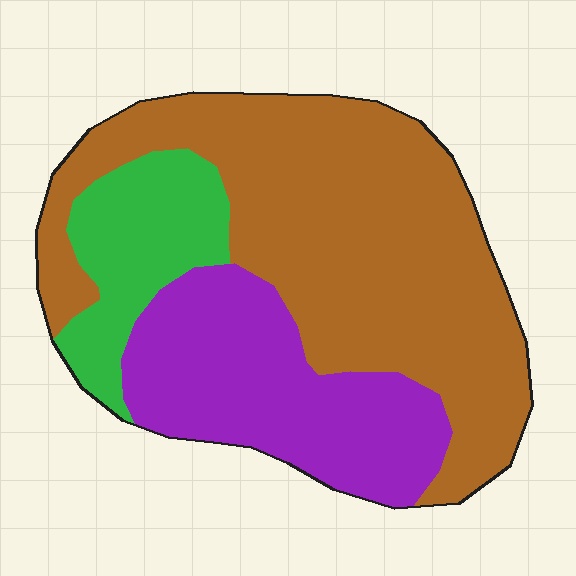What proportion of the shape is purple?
Purple takes up about one quarter (1/4) of the shape.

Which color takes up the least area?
Green, at roughly 15%.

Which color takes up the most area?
Brown, at roughly 55%.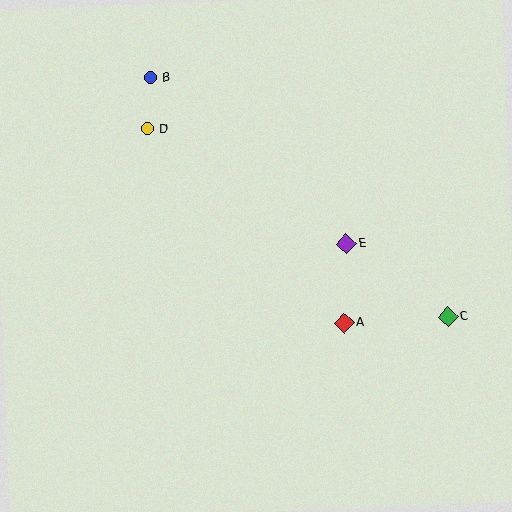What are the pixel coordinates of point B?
Point B is at (150, 78).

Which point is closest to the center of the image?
Point E at (346, 244) is closest to the center.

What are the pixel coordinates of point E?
Point E is at (346, 244).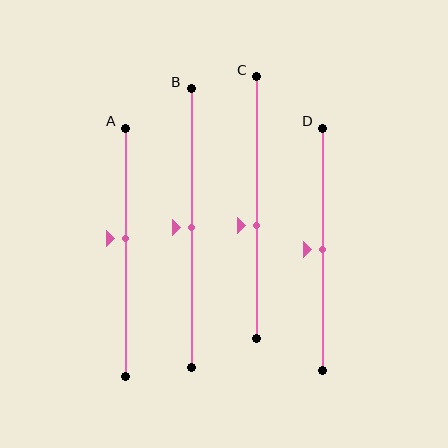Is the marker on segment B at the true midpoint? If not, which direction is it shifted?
Yes, the marker on segment B is at the true midpoint.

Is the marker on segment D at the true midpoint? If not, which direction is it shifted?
Yes, the marker on segment D is at the true midpoint.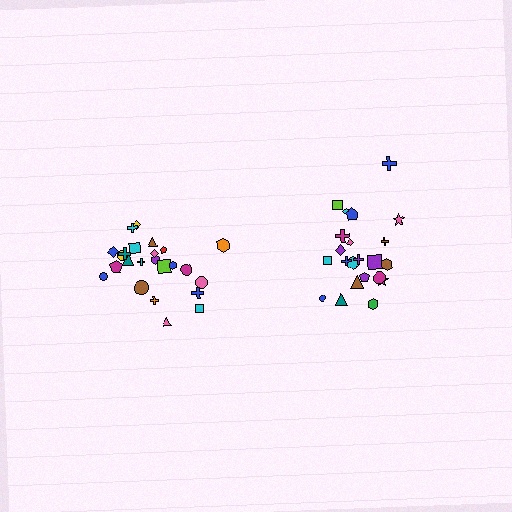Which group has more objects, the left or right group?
The left group.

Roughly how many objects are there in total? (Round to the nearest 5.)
Roughly 45 objects in total.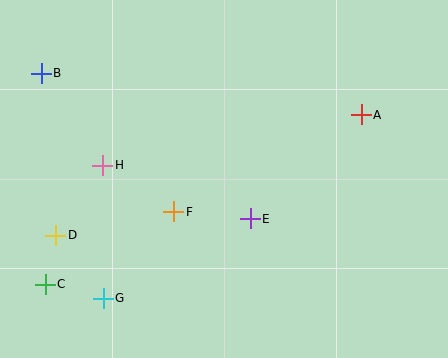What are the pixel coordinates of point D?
Point D is at (56, 235).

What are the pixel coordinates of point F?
Point F is at (174, 212).